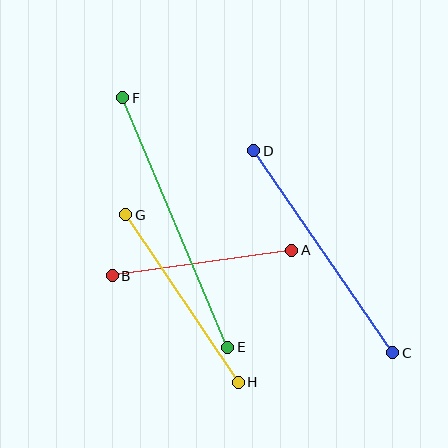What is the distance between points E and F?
The distance is approximately 270 pixels.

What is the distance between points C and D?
The distance is approximately 245 pixels.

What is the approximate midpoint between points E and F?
The midpoint is at approximately (175, 222) pixels.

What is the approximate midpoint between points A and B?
The midpoint is at approximately (202, 263) pixels.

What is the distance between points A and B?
The distance is approximately 181 pixels.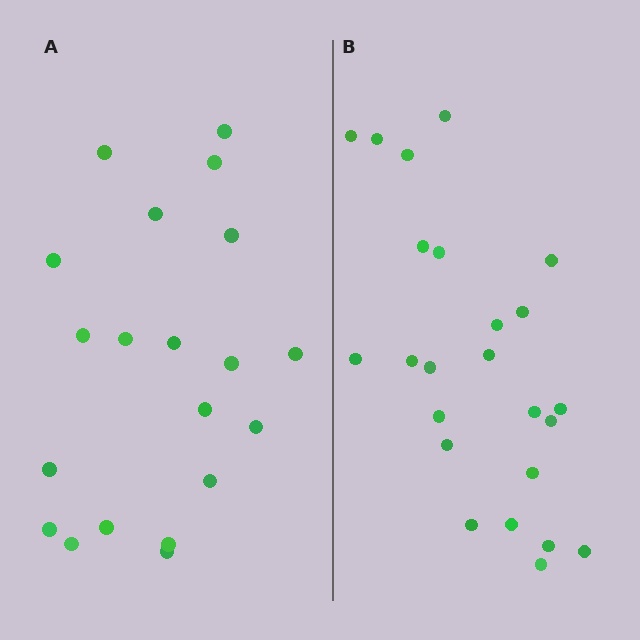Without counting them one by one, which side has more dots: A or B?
Region B (the right region) has more dots.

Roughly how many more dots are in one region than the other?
Region B has about 4 more dots than region A.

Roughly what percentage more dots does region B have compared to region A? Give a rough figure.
About 20% more.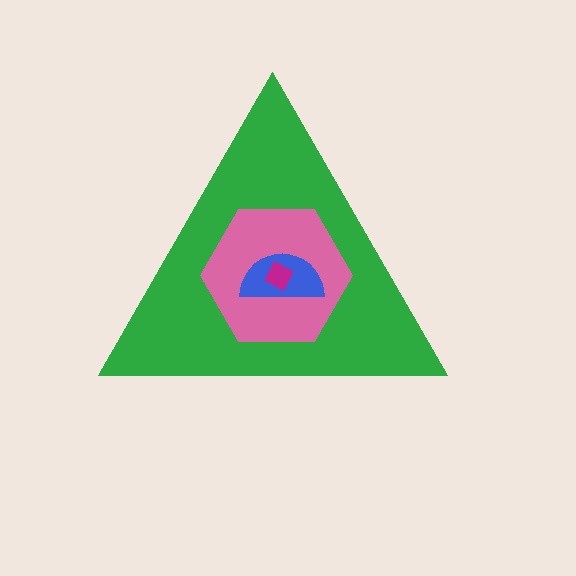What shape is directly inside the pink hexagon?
The blue semicircle.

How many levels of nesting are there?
4.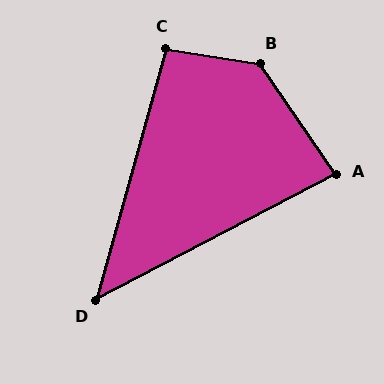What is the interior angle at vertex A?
Approximately 83 degrees (acute).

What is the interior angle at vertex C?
Approximately 97 degrees (obtuse).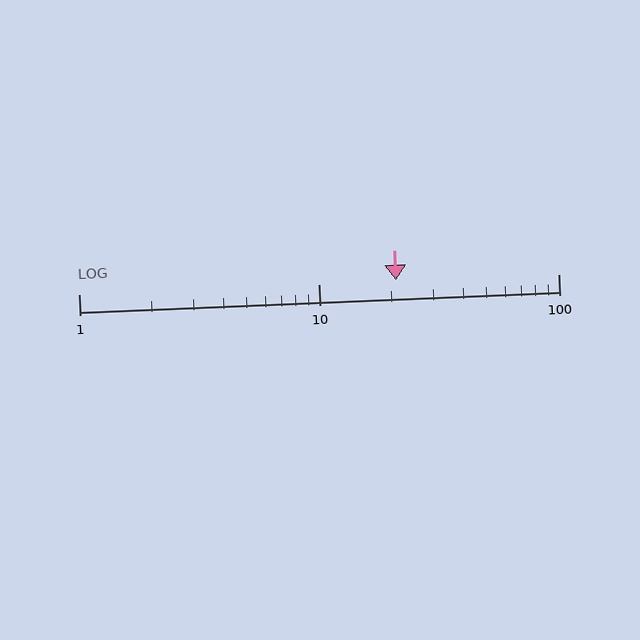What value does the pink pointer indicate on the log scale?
The pointer indicates approximately 21.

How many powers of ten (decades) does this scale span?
The scale spans 2 decades, from 1 to 100.